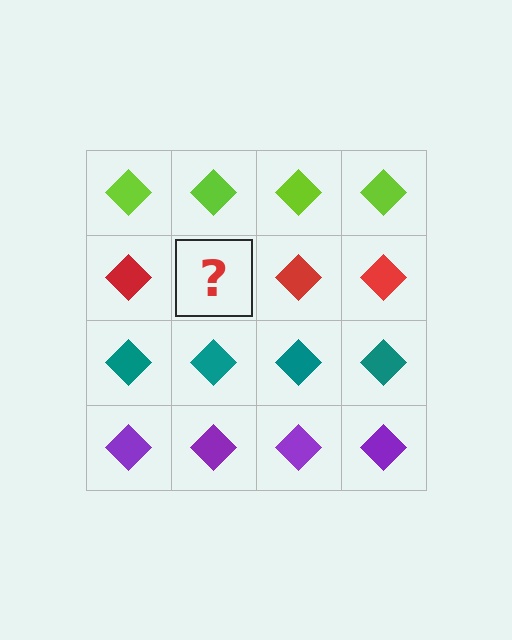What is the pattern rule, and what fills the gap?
The rule is that each row has a consistent color. The gap should be filled with a red diamond.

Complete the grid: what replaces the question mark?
The question mark should be replaced with a red diamond.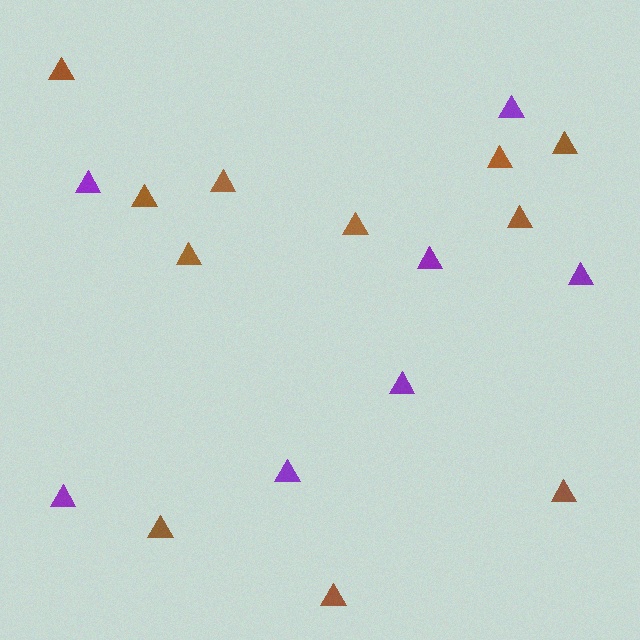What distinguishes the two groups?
There are 2 groups: one group of purple triangles (7) and one group of brown triangles (11).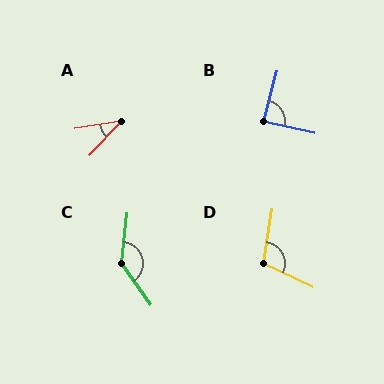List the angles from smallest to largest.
A (38°), B (88°), D (106°), C (138°).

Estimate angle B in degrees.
Approximately 88 degrees.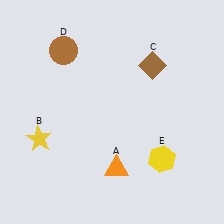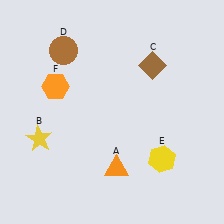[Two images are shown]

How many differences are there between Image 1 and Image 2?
There is 1 difference between the two images.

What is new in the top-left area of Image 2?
An orange hexagon (F) was added in the top-left area of Image 2.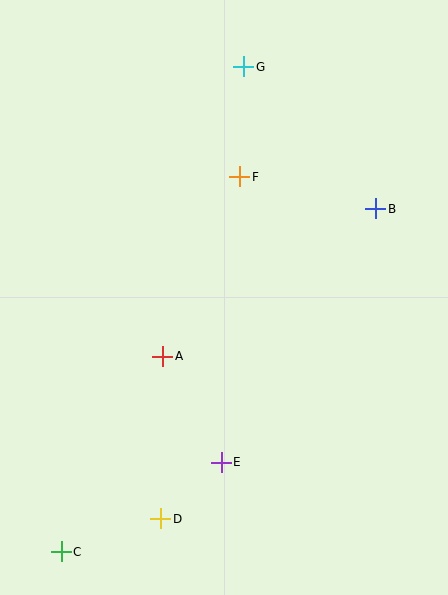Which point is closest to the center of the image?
Point A at (163, 356) is closest to the center.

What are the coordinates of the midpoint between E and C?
The midpoint between E and C is at (141, 507).